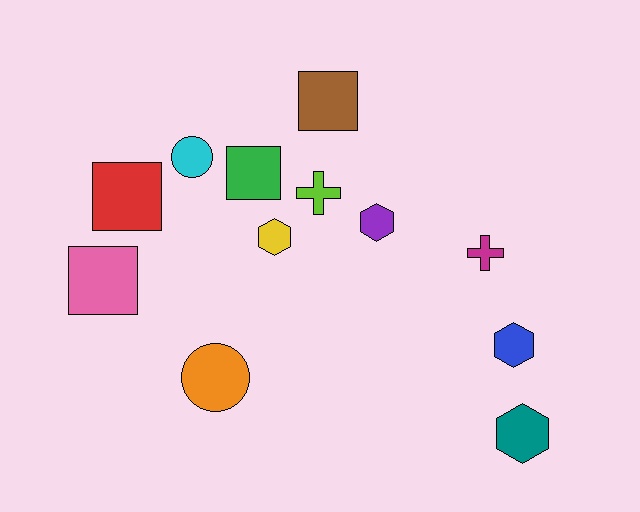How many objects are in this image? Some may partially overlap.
There are 12 objects.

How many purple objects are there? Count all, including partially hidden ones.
There is 1 purple object.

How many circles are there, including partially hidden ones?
There are 2 circles.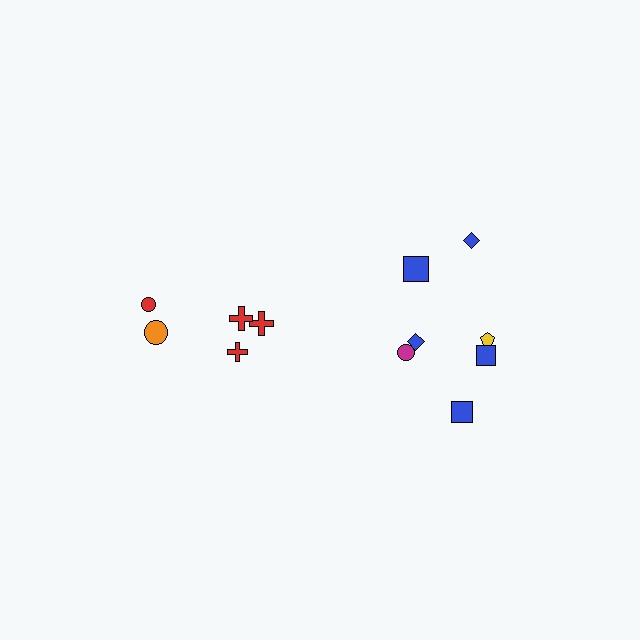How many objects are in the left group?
There are 5 objects.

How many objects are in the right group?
There are 7 objects.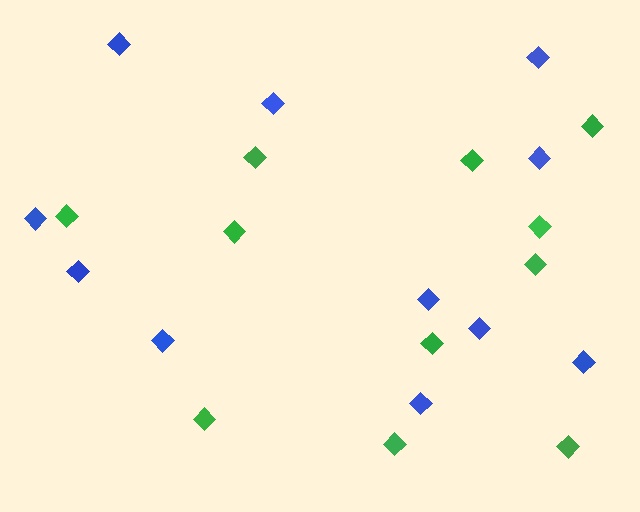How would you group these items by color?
There are 2 groups: one group of green diamonds (11) and one group of blue diamonds (11).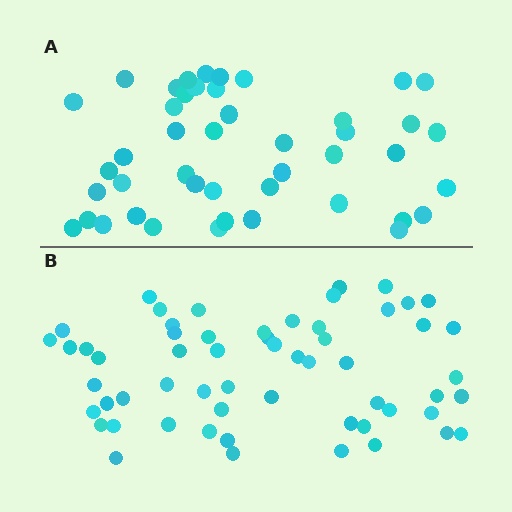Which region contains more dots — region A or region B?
Region B (the bottom region) has more dots.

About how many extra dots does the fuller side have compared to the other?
Region B has approximately 15 more dots than region A.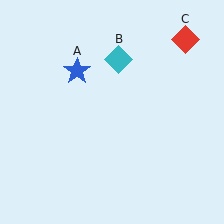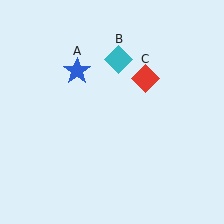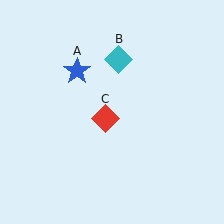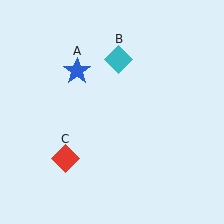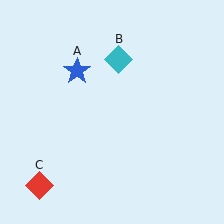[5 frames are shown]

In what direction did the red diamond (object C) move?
The red diamond (object C) moved down and to the left.